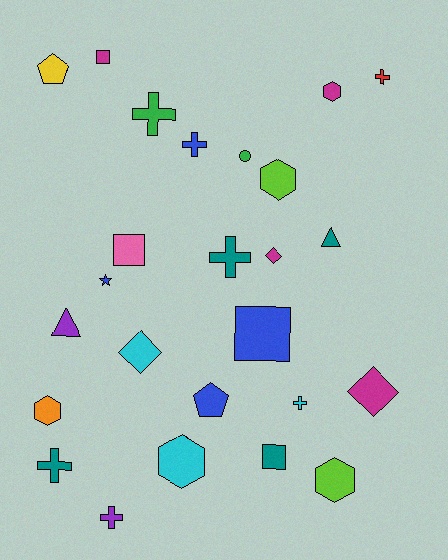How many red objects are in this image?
There is 1 red object.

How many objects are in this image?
There are 25 objects.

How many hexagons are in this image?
There are 5 hexagons.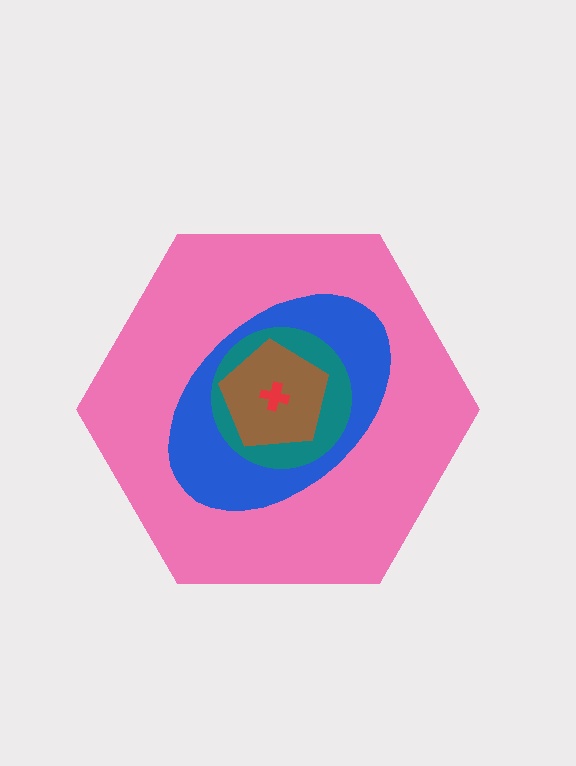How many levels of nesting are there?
5.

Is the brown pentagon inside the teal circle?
Yes.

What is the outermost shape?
The pink hexagon.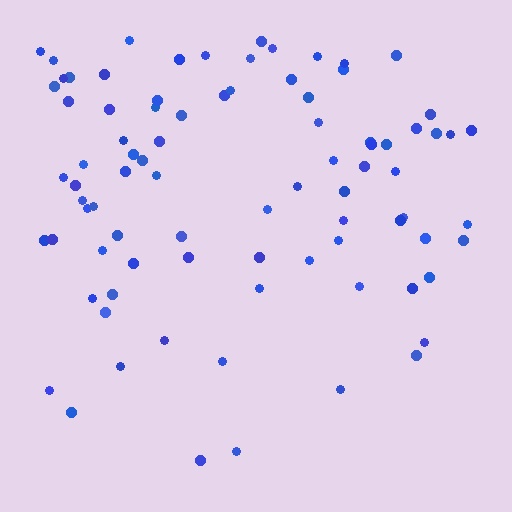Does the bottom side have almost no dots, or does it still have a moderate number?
Still a moderate number, just noticeably fewer than the top.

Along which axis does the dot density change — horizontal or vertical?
Vertical.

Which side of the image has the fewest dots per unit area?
The bottom.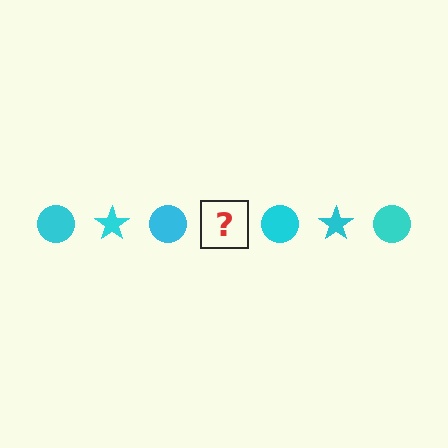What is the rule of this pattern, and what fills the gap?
The rule is that the pattern cycles through circle, star shapes in cyan. The gap should be filled with a cyan star.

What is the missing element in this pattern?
The missing element is a cyan star.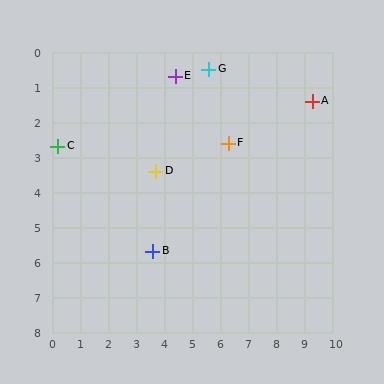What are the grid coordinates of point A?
Point A is at approximately (9.3, 1.4).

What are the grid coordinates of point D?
Point D is at approximately (3.7, 3.4).